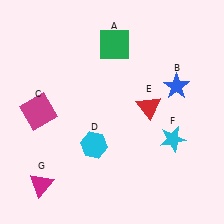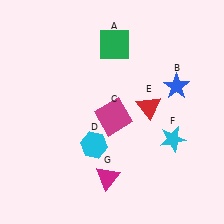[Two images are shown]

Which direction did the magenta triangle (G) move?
The magenta triangle (G) moved right.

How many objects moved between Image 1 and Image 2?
2 objects moved between the two images.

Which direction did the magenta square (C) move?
The magenta square (C) moved right.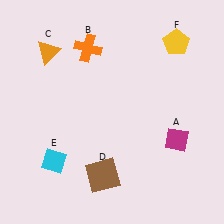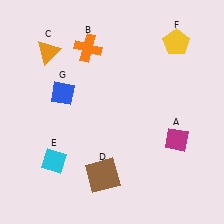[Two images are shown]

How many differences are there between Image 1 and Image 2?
There is 1 difference between the two images.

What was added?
A blue diamond (G) was added in Image 2.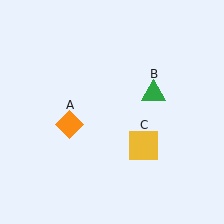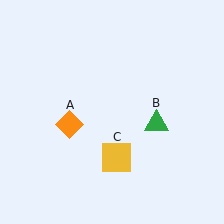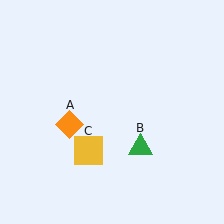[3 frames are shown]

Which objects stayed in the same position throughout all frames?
Orange diamond (object A) remained stationary.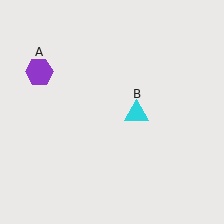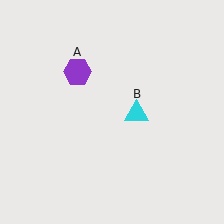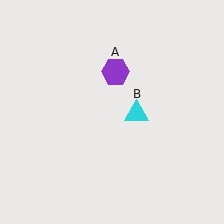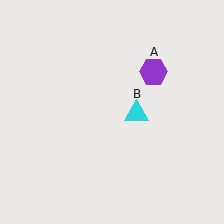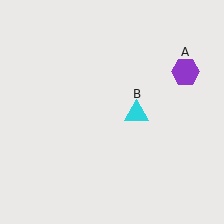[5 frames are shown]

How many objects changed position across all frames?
1 object changed position: purple hexagon (object A).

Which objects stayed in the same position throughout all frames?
Cyan triangle (object B) remained stationary.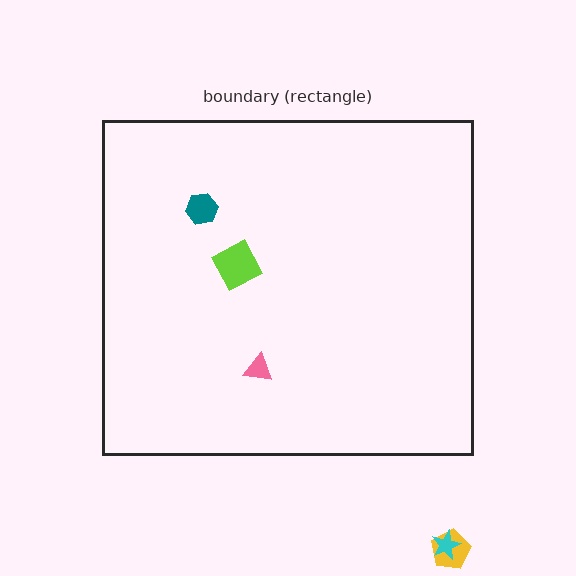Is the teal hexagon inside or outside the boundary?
Inside.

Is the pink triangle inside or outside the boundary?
Inside.